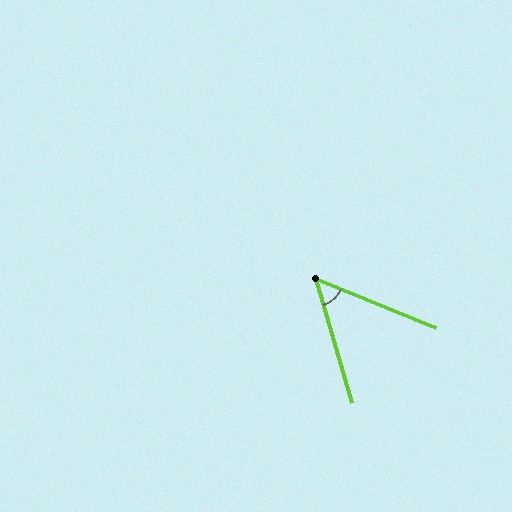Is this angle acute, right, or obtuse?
It is acute.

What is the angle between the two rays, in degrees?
Approximately 51 degrees.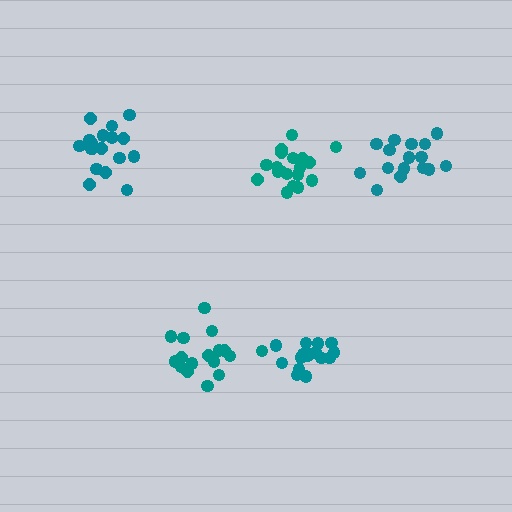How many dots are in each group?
Group 1: 16 dots, Group 2: 17 dots, Group 3: 18 dots, Group 4: 20 dots, Group 5: 16 dots (87 total).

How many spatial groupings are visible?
There are 5 spatial groupings.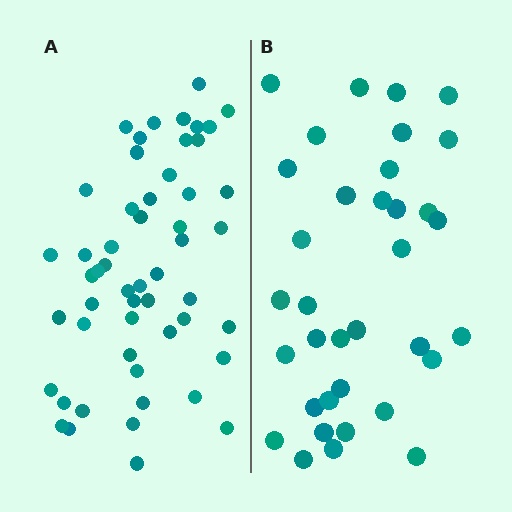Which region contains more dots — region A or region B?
Region A (the left region) has more dots.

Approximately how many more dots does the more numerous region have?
Region A has approximately 20 more dots than region B.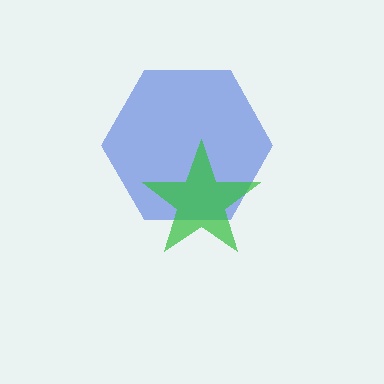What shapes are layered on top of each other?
The layered shapes are: a blue hexagon, a green star.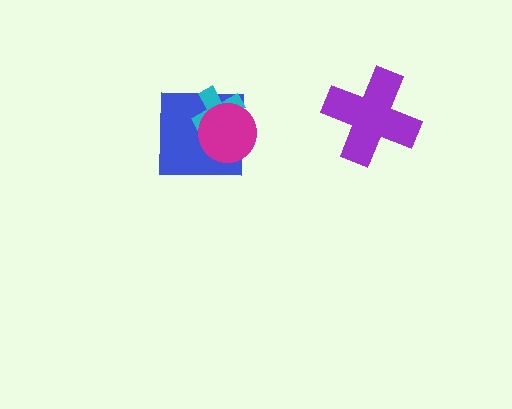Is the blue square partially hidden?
Yes, it is partially covered by another shape.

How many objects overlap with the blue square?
2 objects overlap with the blue square.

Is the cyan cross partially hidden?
Yes, it is partially covered by another shape.